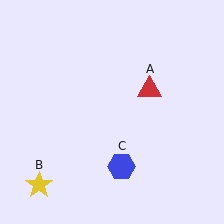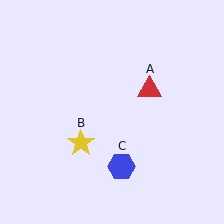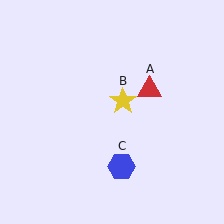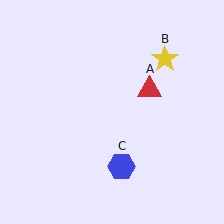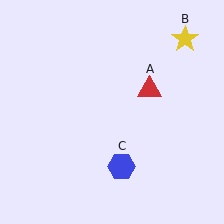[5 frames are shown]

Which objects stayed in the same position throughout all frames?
Red triangle (object A) and blue hexagon (object C) remained stationary.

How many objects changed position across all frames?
1 object changed position: yellow star (object B).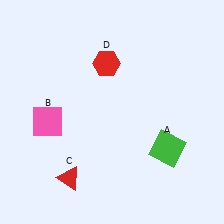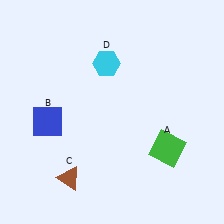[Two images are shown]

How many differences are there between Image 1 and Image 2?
There are 3 differences between the two images.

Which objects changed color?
B changed from pink to blue. C changed from red to brown. D changed from red to cyan.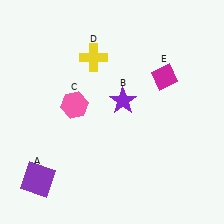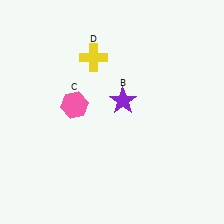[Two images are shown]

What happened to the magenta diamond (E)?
The magenta diamond (E) was removed in Image 2. It was in the top-right area of Image 1.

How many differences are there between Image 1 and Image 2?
There are 2 differences between the two images.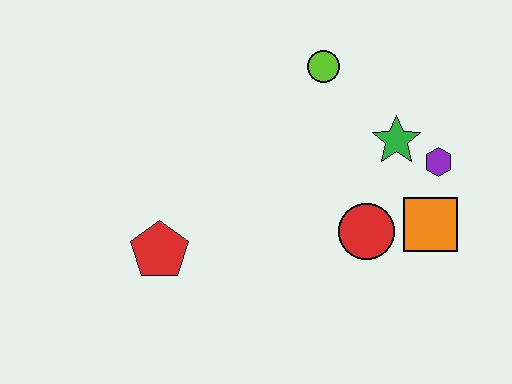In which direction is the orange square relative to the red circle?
The orange square is to the right of the red circle.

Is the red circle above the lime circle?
No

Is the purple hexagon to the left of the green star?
No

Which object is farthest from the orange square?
The red pentagon is farthest from the orange square.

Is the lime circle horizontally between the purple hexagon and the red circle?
No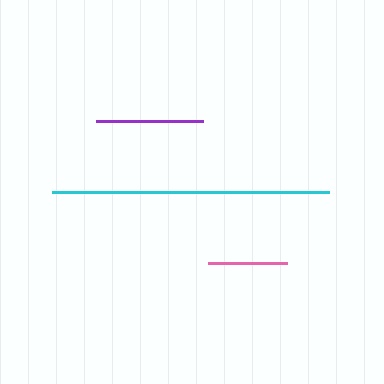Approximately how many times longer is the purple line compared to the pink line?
The purple line is approximately 1.4 times the length of the pink line.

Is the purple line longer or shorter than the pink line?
The purple line is longer than the pink line.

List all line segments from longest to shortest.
From longest to shortest: cyan, purple, pink.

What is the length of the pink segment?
The pink segment is approximately 79 pixels long.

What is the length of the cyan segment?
The cyan segment is approximately 277 pixels long.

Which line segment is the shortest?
The pink line is the shortest at approximately 79 pixels.